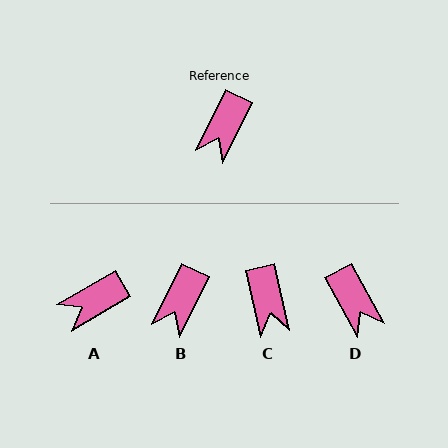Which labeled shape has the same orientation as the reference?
B.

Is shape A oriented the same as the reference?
No, it is off by about 34 degrees.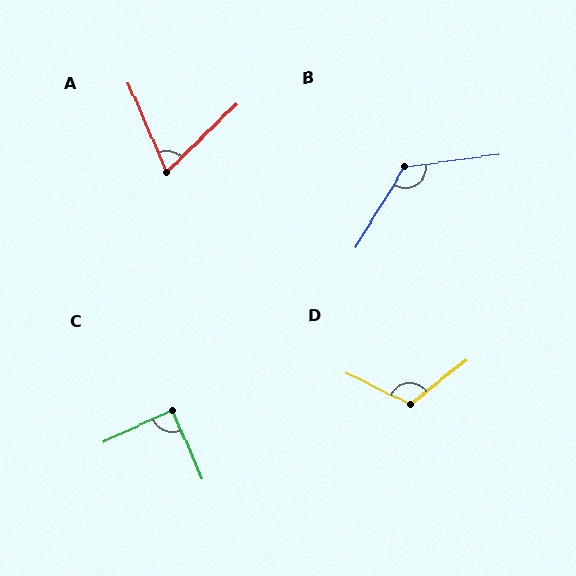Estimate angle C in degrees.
Approximately 89 degrees.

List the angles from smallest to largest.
A (69°), C (89°), D (116°), B (129°).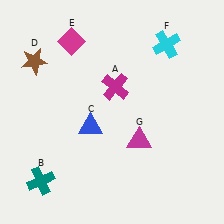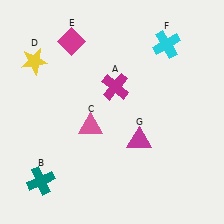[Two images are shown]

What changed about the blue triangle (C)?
In Image 1, C is blue. In Image 2, it changed to pink.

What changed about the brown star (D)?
In Image 1, D is brown. In Image 2, it changed to yellow.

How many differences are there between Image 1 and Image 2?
There are 2 differences between the two images.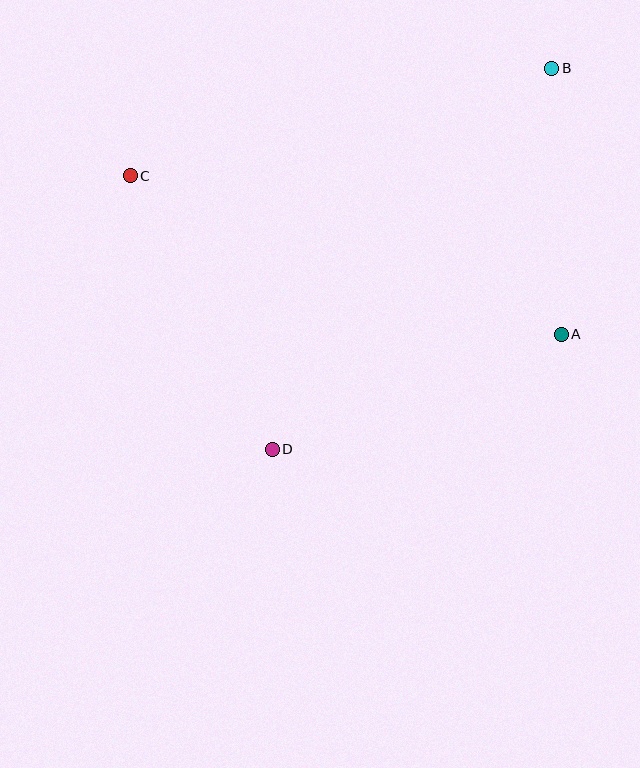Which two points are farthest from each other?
Points B and D are farthest from each other.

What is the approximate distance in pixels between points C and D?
The distance between C and D is approximately 308 pixels.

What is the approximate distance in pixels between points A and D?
The distance between A and D is approximately 311 pixels.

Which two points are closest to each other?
Points A and B are closest to each other.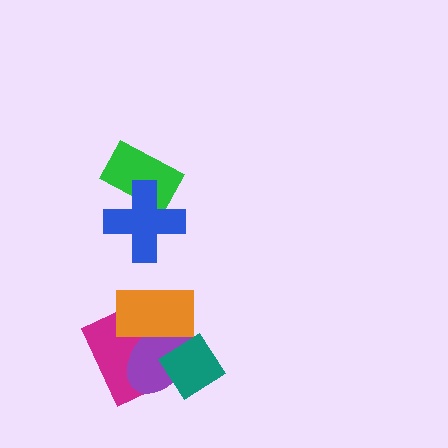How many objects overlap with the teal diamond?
1 object overlaps with the teal diamond.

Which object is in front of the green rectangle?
The blue cross is in front of the green rectangle.